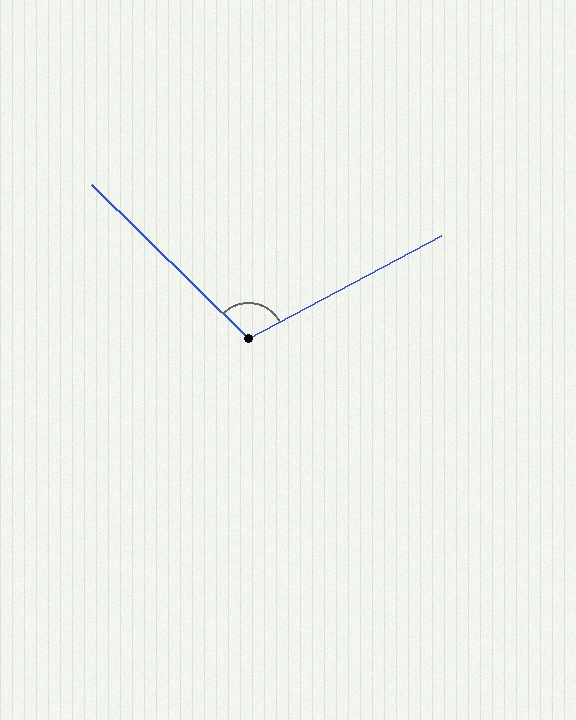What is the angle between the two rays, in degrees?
Approximately 107 degrees.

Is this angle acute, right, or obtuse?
It is obtuse.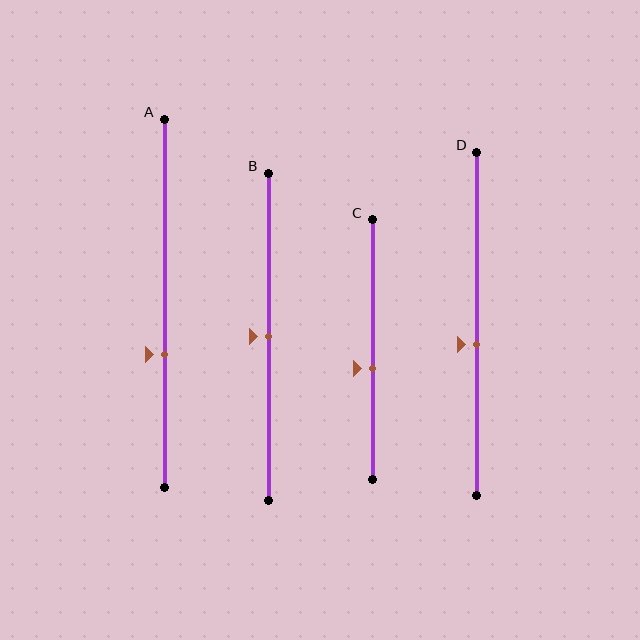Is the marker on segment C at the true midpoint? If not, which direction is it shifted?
No, the marker on segment C is shifted downward by about 7% of the segment length.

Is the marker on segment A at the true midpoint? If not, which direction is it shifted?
No, the marker on segment A is shifted downward by about 14% of the segment length.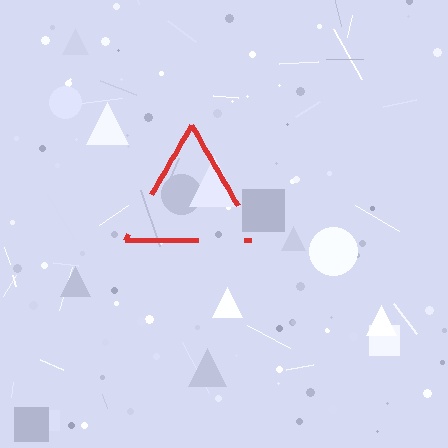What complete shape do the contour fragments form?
The contour fragments form a triangle.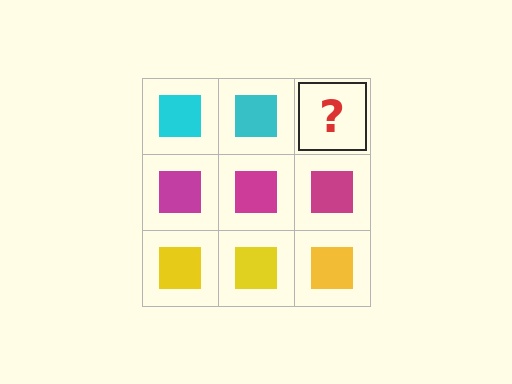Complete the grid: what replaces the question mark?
The question mark should be replaced with a cyan square.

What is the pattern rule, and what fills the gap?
The rule is that each row has a consistent color. The gap should be filled with a cyan square.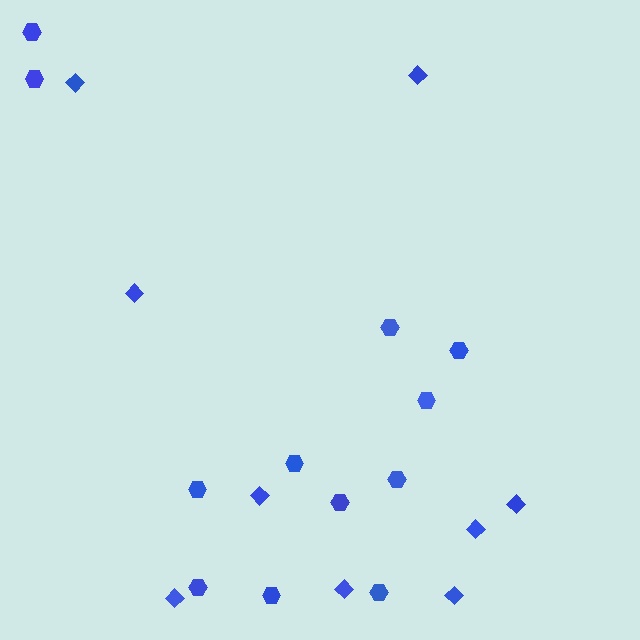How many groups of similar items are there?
There are 2 groups: one group of diamonds (9) and one group of hexagons (12).